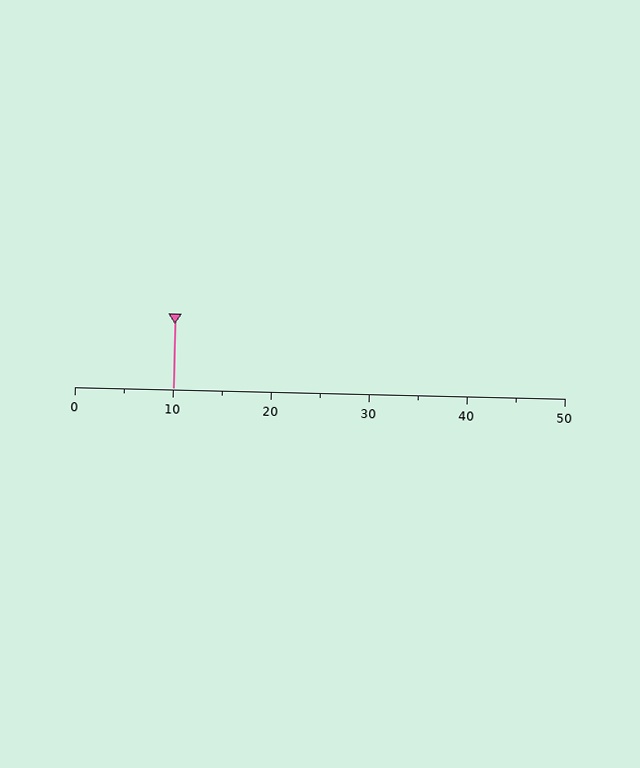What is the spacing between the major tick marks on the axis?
The major ticks are spaced 10 apart.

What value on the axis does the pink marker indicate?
The marker indicates approximately 10.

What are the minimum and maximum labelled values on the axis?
The axis runs from 0 to 50.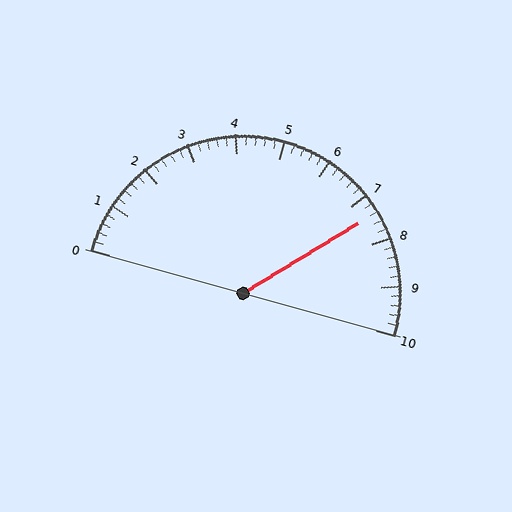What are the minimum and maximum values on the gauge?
The gauge ranges from 0 to 10.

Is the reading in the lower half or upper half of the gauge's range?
The reading is in the upper half of the range (0 to 10).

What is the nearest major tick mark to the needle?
The nearest major tick mark is 7.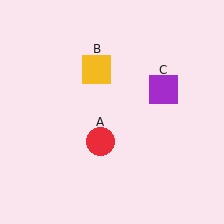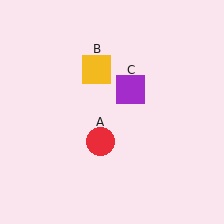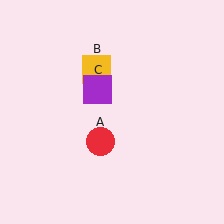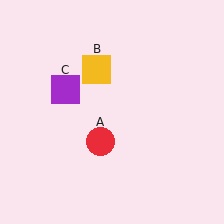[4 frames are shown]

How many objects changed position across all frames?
1 object changed position: purple square (object C).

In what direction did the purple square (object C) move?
The purple square (object C) moved left.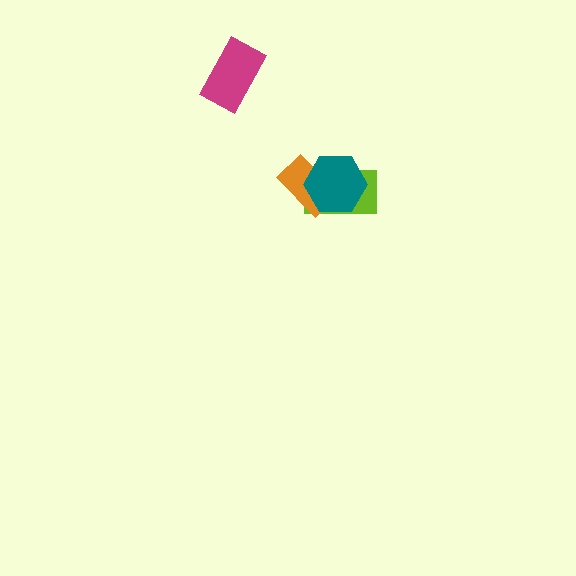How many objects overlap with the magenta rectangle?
0 objects overlap with the magenta rectangle.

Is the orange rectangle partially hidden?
Yes, it is partially covered by another shape.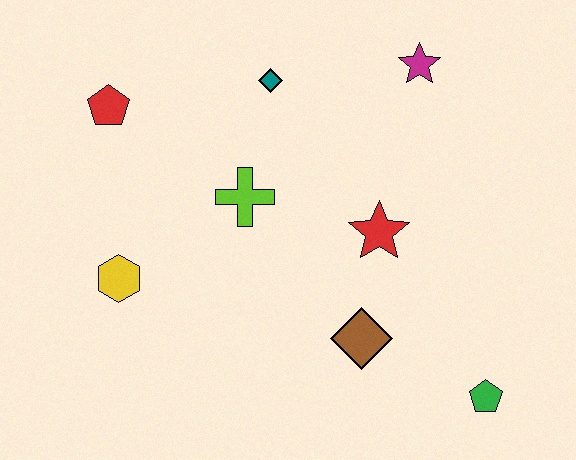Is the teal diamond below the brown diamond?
No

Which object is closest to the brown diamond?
The red star is closest to the brown diamond.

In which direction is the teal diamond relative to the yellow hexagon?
The teal diamond is above the yellow hexagon.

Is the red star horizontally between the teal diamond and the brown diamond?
No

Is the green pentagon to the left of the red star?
No